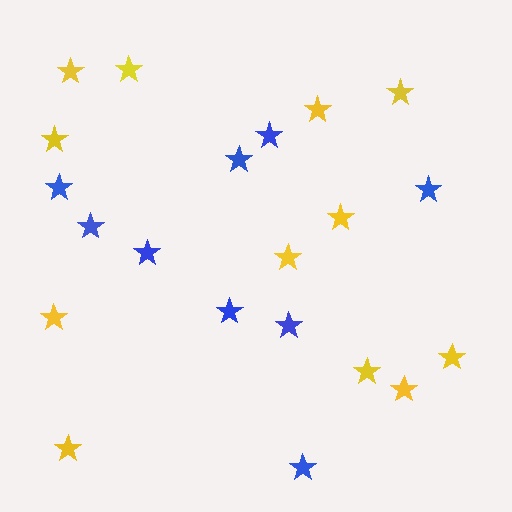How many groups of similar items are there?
There are 2 groups: one group of blue stars (9) and one group of yellow stars (12).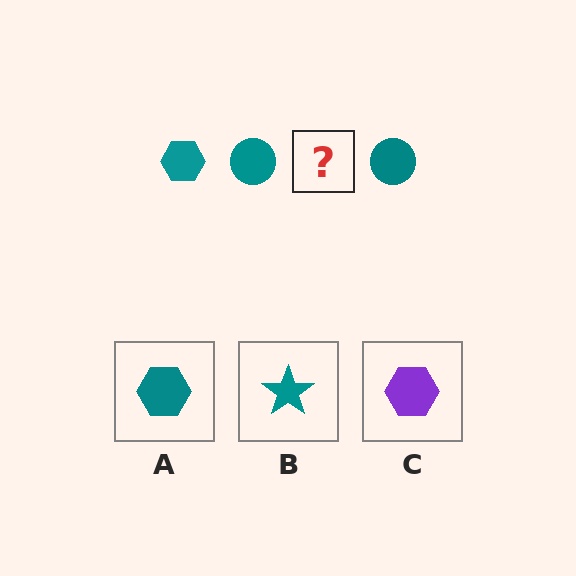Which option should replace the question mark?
Option A.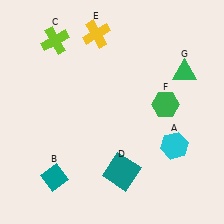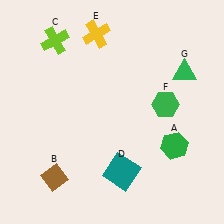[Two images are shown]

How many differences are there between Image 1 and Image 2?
There are 2 differences between the two images.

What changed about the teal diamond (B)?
In Image 1, B is teal. In Image 2, it changed to brown.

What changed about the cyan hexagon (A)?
In Image 1, A is cyan. In Image 2, it changed to green.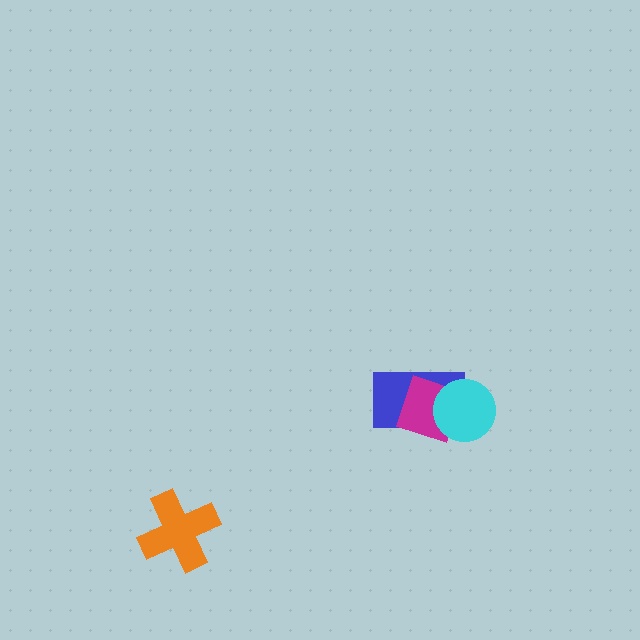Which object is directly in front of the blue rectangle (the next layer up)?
The magenta square is directly in front of the blue rectangle.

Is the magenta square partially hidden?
Yes, it is partially covered by another shape.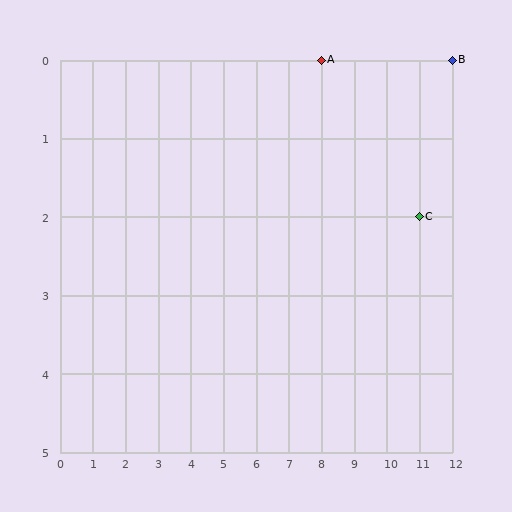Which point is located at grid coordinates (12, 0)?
Point B is at (12, 0).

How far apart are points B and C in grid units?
Points B and C are 1 column and 2 rows apart (about 2.2 grid units diagonally).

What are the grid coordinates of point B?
Point B is at grid coordinates (12, 0).